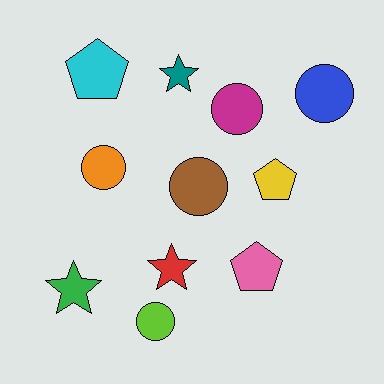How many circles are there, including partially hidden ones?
There are 5 circles.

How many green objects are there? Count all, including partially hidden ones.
There is 1 green object.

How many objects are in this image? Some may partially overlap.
There are 11 objects.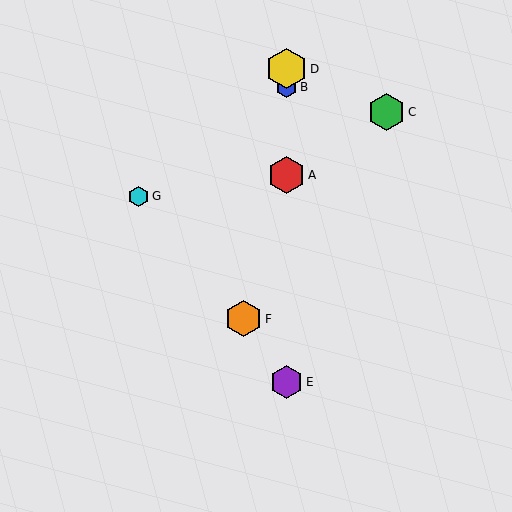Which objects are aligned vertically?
Objects A, B, D, E are aligned vertically.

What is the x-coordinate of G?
Object G is at x≈138.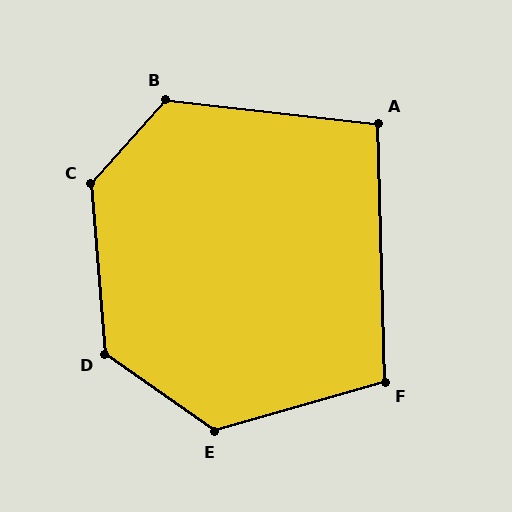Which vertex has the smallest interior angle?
A, at approximately 98 degrees.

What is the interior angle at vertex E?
Approximately 129 degrees (obtuse).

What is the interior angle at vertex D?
Approximately 130 degrees (obtuse).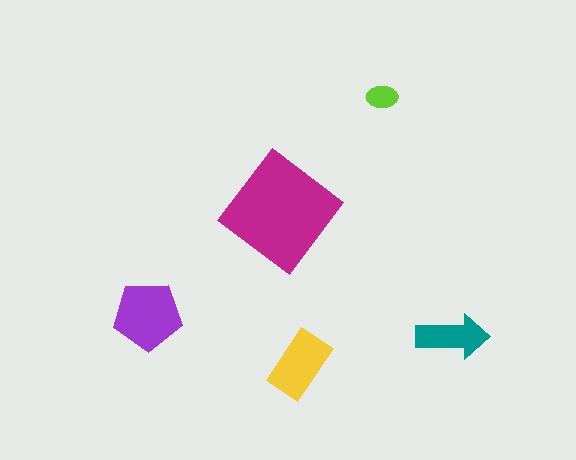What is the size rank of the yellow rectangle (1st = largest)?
3rd.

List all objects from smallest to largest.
The lime ellipse, the teal arrow, the yellow rectangle, the purple pentagon, the magenta diamond.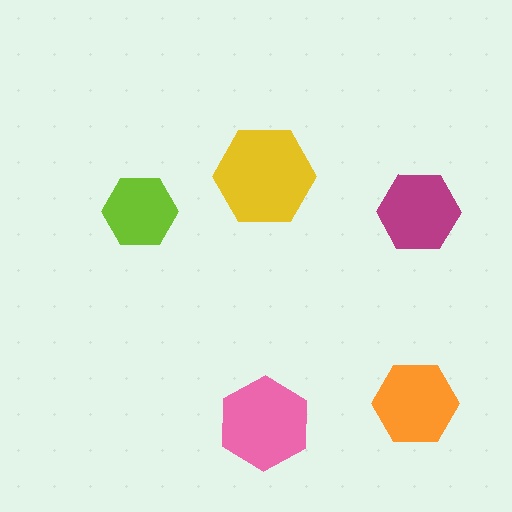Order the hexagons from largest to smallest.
the yellow one, the pink one, the orange one, the magenta one, the lime one.